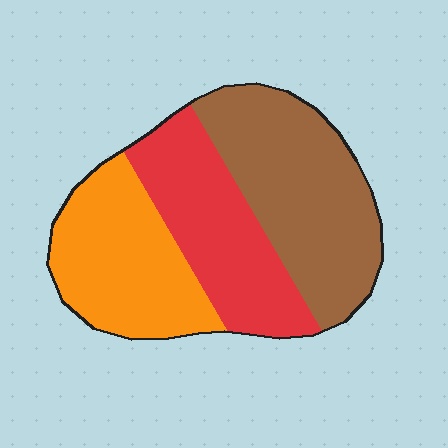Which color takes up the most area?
Brown, at roughly 40%.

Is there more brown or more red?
Brown.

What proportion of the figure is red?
Red covers roughly 30% of the figure.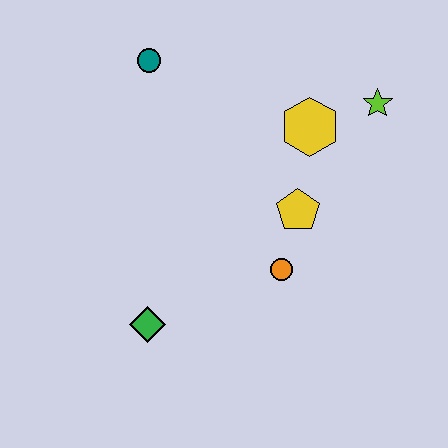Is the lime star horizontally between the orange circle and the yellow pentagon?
No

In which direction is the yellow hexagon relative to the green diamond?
The yellow hexagon is above the green diamond.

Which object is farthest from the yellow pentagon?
The teal circle is farthest from the yellow pentagon.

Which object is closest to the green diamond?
The orange circle is closest to the green diamond.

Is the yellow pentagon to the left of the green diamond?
No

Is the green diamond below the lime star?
Yes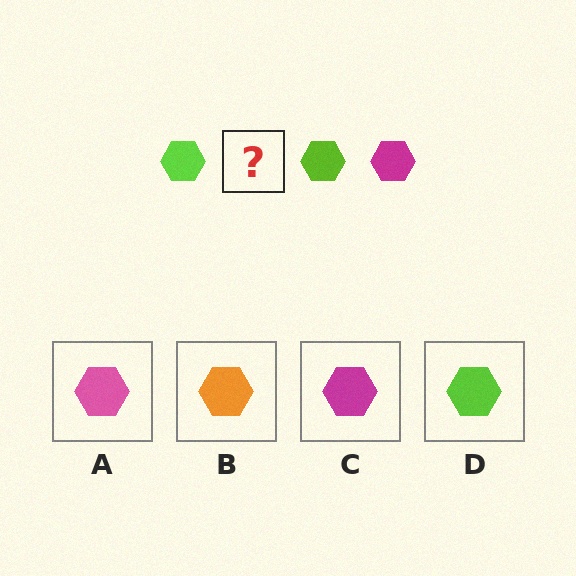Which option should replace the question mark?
Option C.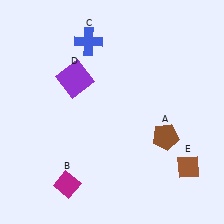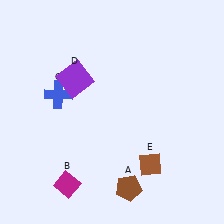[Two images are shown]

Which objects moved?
The objects that moved are: the brown pentagon (A), the blue cross (C), the brown diamond (E).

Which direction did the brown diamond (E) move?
The brown diamond (E) moved left.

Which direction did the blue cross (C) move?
The blue cross (C) moved down.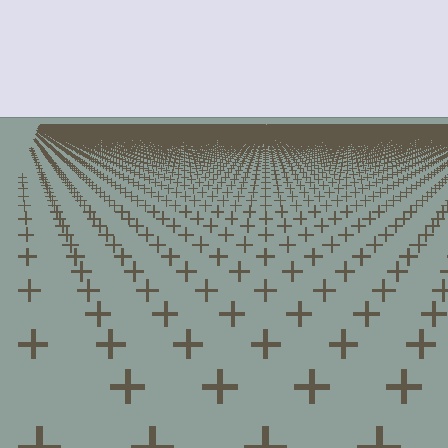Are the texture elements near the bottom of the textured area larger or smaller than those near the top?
Larger. Near the bottom, elements are closer to the viewer and appear at a bigger on-screen size.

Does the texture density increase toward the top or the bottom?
Density increases toward the top.